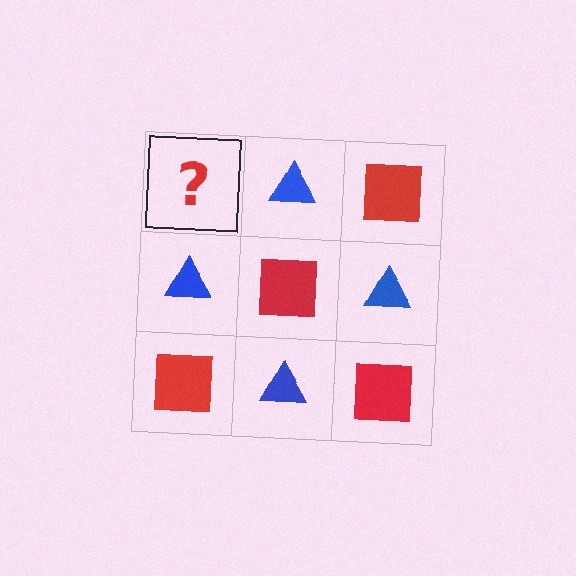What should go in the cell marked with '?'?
The missing cell should contain a red square.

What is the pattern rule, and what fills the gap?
The rule is that it alternates red square and blue triangle in a checkerboard pattern. The gap should be filled with a red square.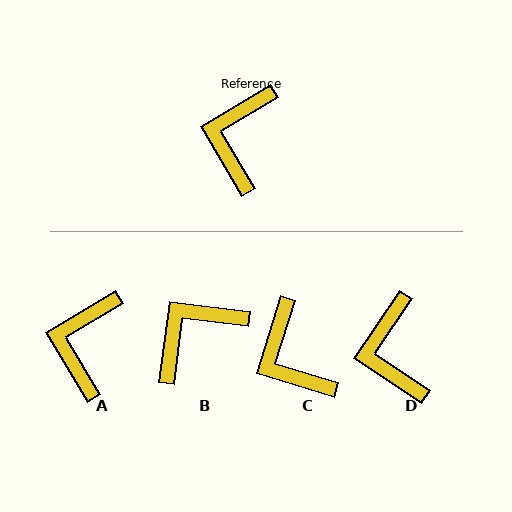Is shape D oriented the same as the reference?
No, it is off by about 26 degrees.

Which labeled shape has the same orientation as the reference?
A.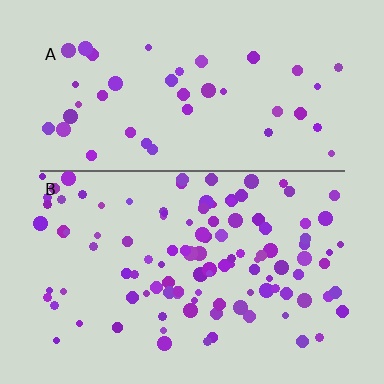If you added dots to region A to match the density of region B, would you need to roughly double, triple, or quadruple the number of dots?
Approximately triple.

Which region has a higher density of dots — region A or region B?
B (the bottom).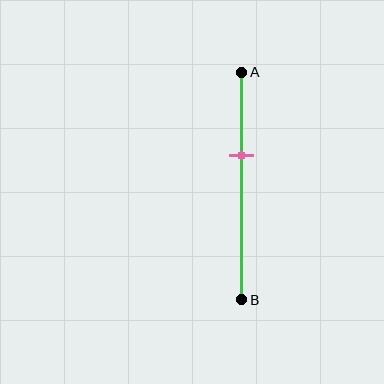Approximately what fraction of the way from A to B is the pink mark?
The pink mark is approximately 35% of the way from A to B.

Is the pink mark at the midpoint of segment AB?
No, the mark is at about 35% from A, not at the 50% midpoint.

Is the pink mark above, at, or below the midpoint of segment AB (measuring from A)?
The pink mark is above the midpoint of segment AB.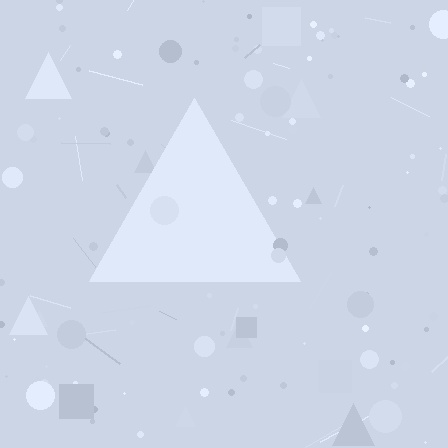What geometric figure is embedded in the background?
A triangle is embedded in the background.